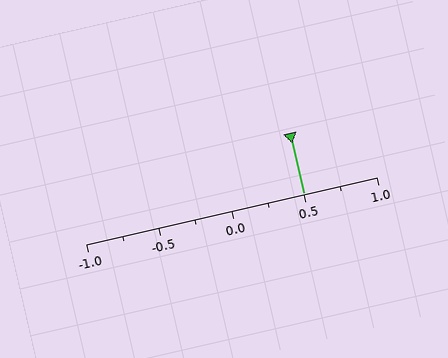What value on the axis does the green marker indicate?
The marker indicates approximately 0.5.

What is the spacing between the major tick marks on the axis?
The major ticks are spaced 0.5 apart.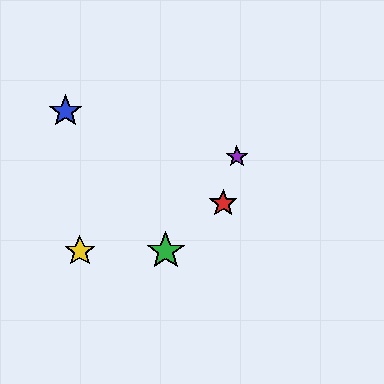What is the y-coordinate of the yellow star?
The yellow star is at y≈251.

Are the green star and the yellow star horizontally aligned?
Yes, both are at y≈251.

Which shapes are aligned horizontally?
The green star, the yellow star are aligned horizontally.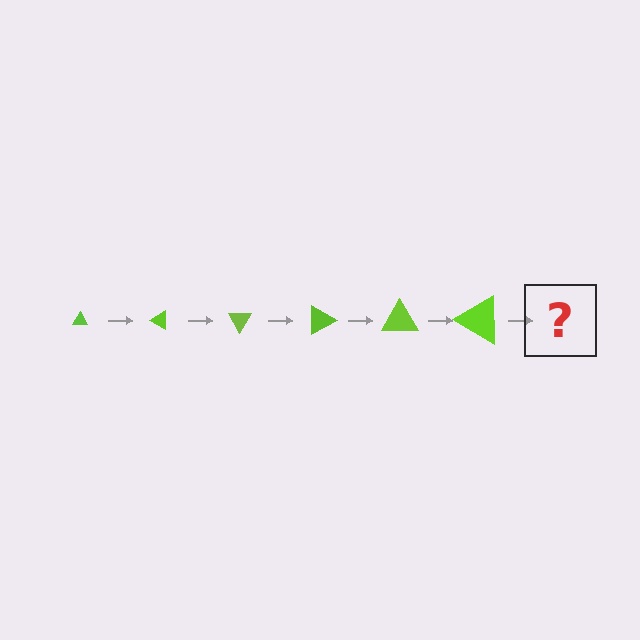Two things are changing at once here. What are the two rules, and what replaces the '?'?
The two rules are that the triangle grows larger each step and it rotates 30 degrees each step. The '?' should be a triangle, larger than the previous one and rotated 180 degrees from the start.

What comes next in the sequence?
The next element should be a triangle, larger than the previous one and rotated 180 degrees from the start.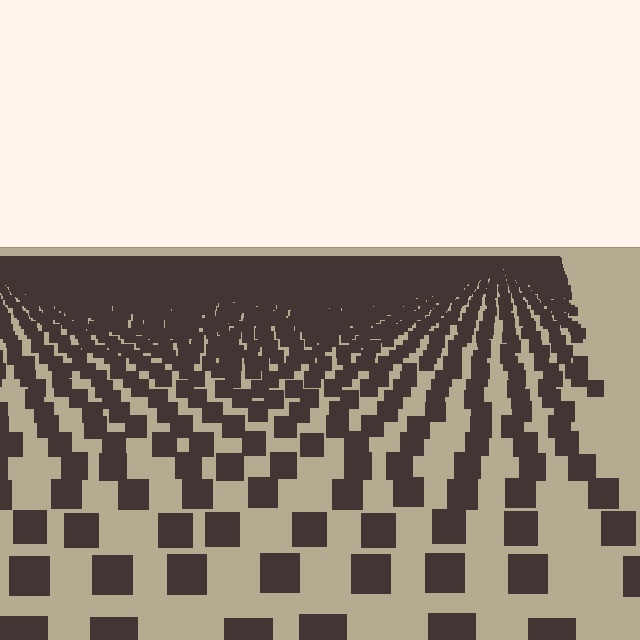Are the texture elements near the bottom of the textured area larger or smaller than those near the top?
Larger. Near the bottom, elements are closer to the viewer and appear at a bigger on-screen size.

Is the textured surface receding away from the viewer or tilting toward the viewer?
The surface is receding away from the viewer. Texture elements get smaller and denser toward the top.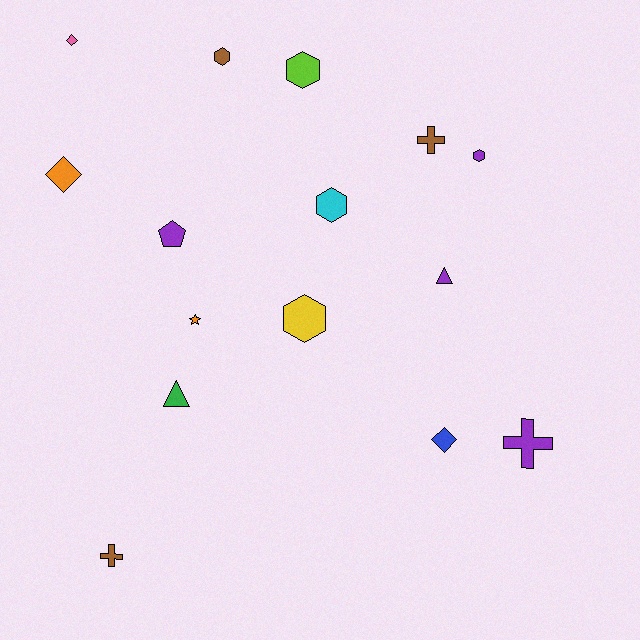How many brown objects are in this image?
There are 3 brown objects.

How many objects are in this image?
There are 15 objects.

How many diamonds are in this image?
There are 3 diamonds.